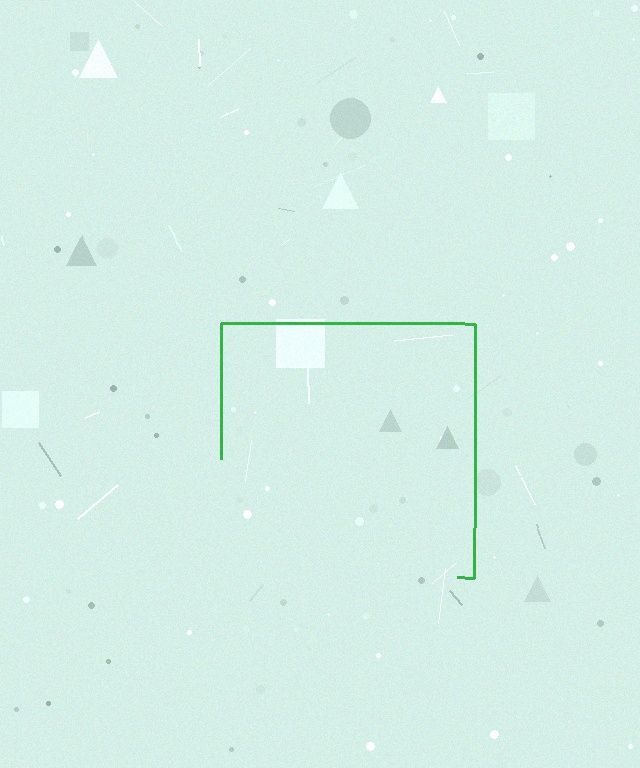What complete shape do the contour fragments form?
The contour fragments form a square.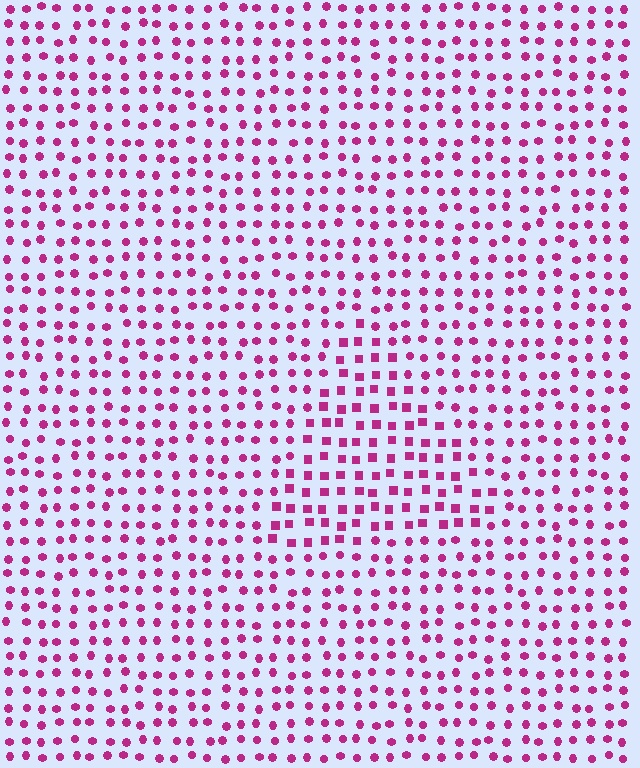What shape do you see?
I see a triangle.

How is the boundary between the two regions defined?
The boundary is defined by a change in element shape: squares inside vs. circles outside. All elements share the same color and spacing.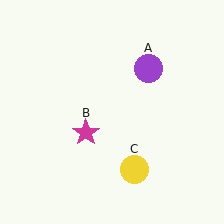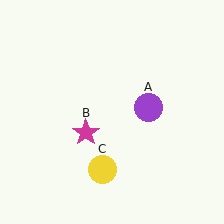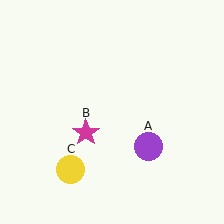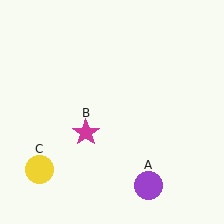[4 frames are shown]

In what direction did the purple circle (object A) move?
The purple circle (object A) moved down.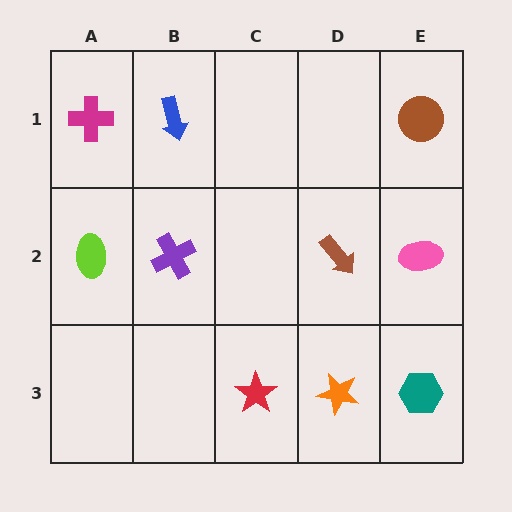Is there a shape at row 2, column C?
No, that cell is empty.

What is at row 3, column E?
A teal hexagon.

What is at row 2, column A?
A lime ellipse.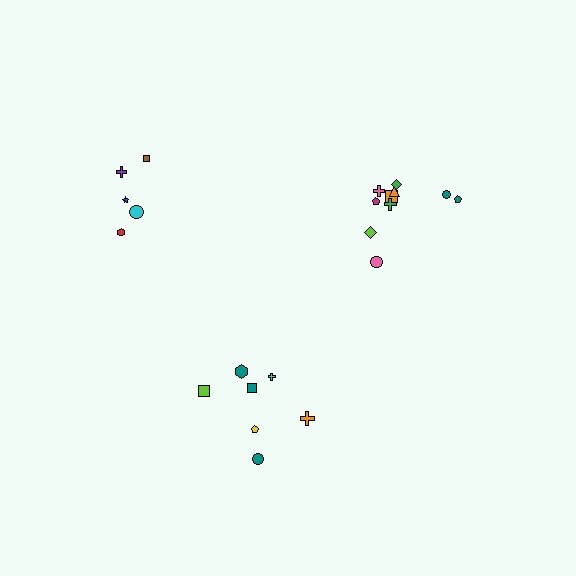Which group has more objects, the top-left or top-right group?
The top-right group.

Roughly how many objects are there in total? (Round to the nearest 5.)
Roughly 20 objects in total.